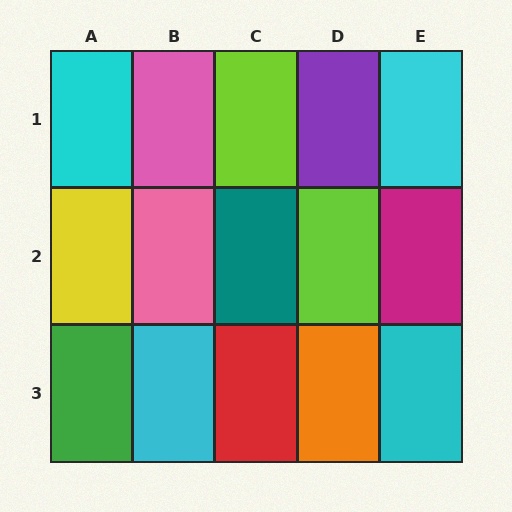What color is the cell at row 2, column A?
Yellow.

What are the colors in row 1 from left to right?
Cyan, pink, lime, purple, cyan.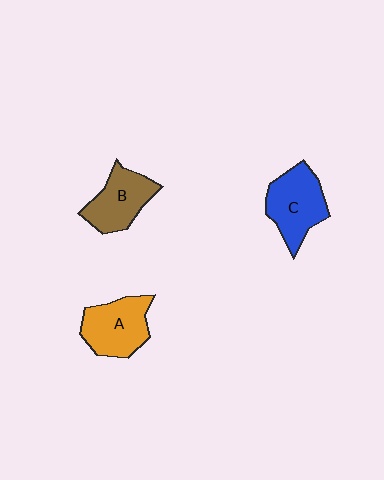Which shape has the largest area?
Shape C (blue).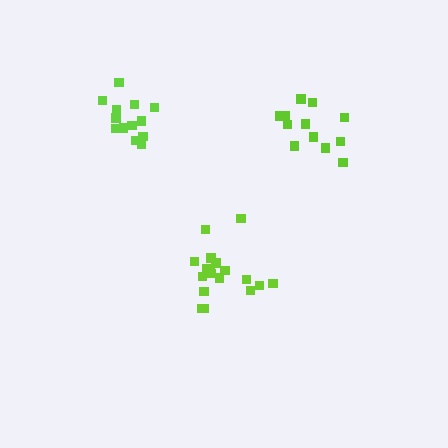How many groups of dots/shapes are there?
There are 3 groups.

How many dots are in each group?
Group 1: 13 dots, Group 2: 18 dots, Group 3: 12 dots (43 total).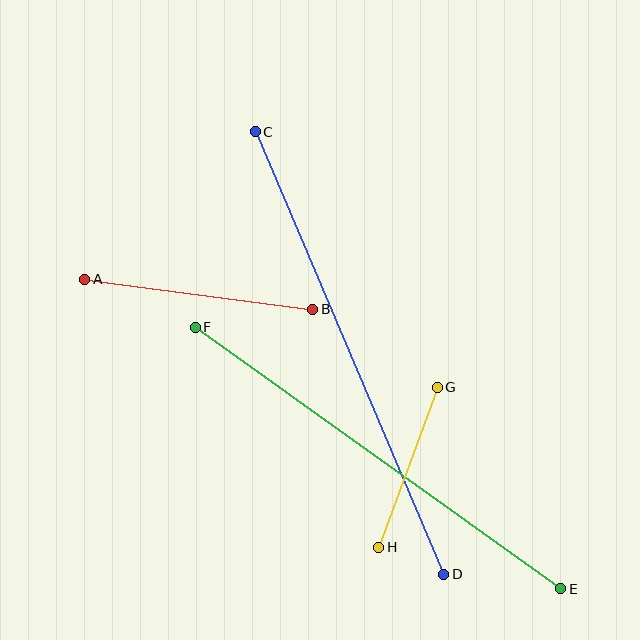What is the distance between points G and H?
The distance is approximately 170 pixels.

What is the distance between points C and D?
The distance is approximately 481 pixels.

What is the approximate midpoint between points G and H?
The midpoint is at approximately (408, 467) pixels.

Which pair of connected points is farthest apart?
Points C and D are farthest apart.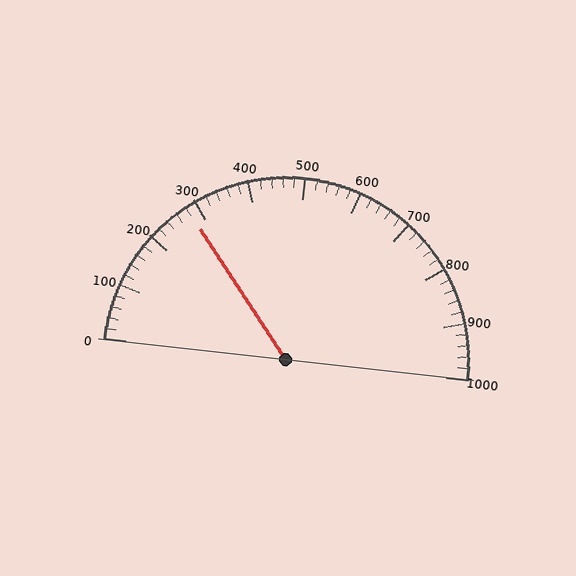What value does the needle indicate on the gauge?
The needle indicates approximately 280.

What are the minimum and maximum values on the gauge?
The gauge ranges from 0 to 1000.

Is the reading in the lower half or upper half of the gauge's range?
The reading is in the lower half of the range (0 to 1000).